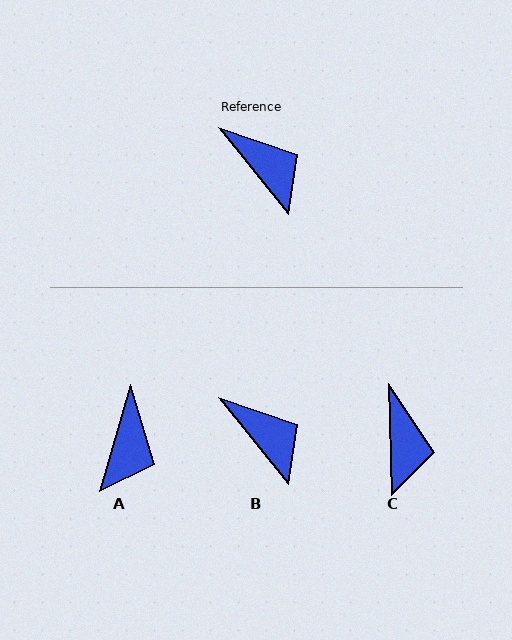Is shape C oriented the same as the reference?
No, it is off by about 37 degrees.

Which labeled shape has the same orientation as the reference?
B.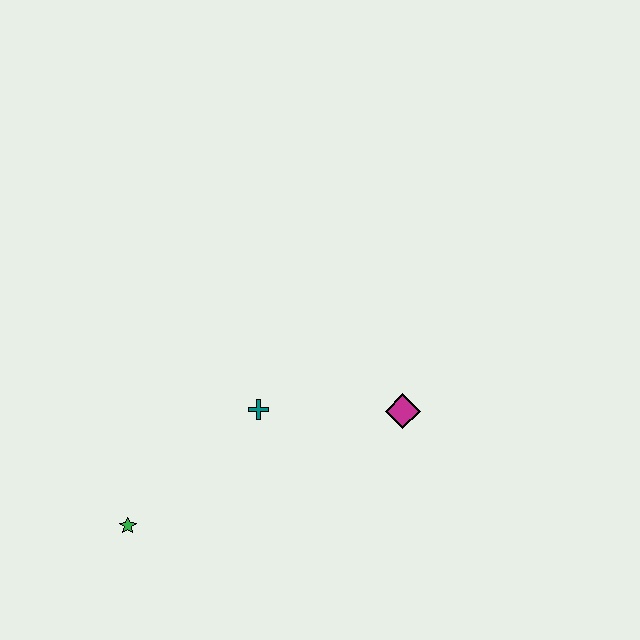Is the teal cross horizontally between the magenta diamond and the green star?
Yes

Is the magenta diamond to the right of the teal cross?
Yes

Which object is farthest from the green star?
The magenta diamond is farthest from the green star.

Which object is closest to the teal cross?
The magenta diamond is closest to the teal cross.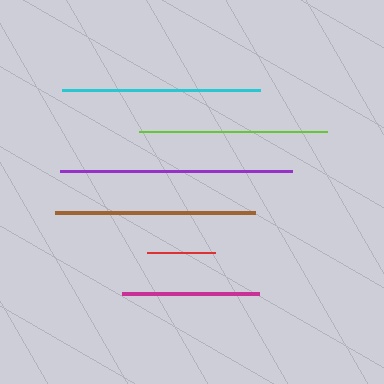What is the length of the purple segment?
The purple segment is approximately 232 pixels long.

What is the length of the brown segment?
The brown segment is approximately 200 pixels long.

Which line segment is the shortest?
The red line is the shortest at approximately 68 pixels.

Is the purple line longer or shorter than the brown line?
The purple line is longer than the brown line.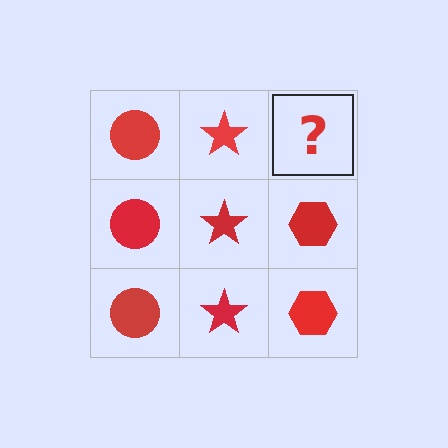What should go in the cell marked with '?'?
The missing cell should contain a red hexagon.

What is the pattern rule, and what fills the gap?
The rule is that each column has a consistent shape. The gap should be filled with a red hexagon.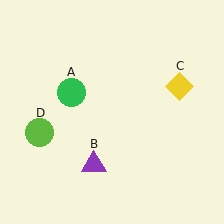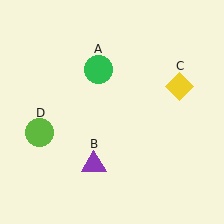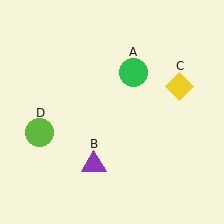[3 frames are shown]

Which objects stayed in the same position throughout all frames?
Purple triangle (object B) and yellow diamond (object C) and lime circle (object D) remained stationary.